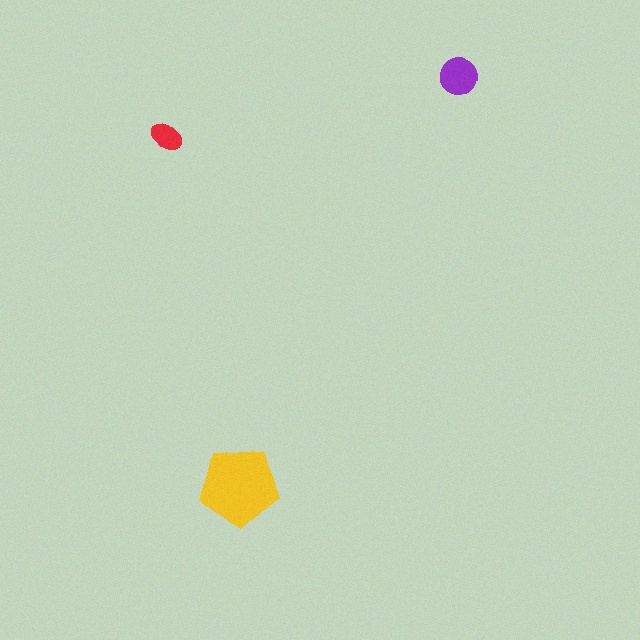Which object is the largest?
The yellow pentagon.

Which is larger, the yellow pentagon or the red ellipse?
The yellow pentagon.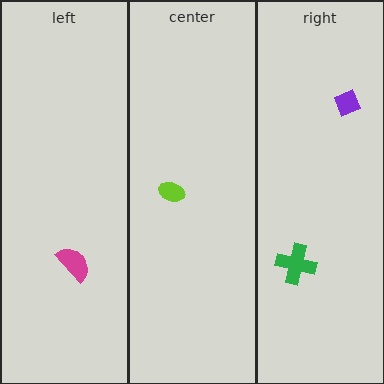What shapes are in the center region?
The lime ellipse.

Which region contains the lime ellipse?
The center region.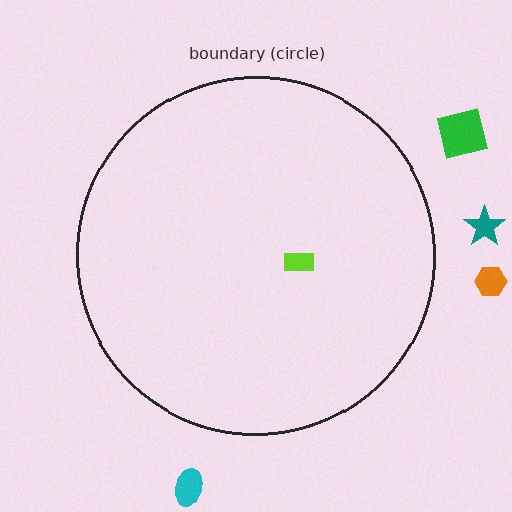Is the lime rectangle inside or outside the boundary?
Inside.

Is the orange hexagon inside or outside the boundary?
Outside.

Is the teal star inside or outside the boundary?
Outside.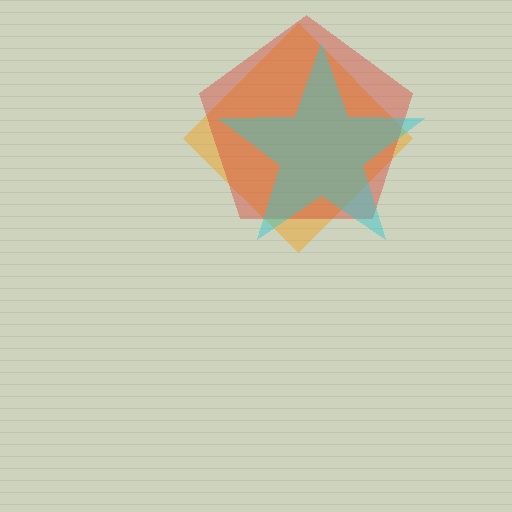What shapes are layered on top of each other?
The layered shapes are: an orange diamond, a red pentagon, a cyan star.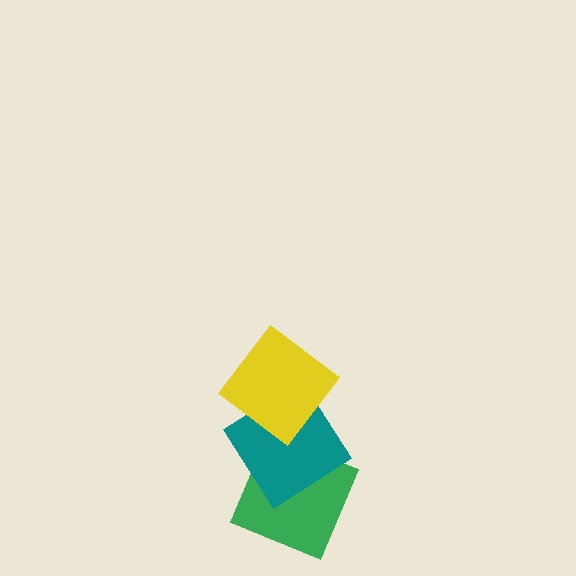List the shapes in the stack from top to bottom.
From top to bottom: the yellow diamond, the teal diamond, the green square.